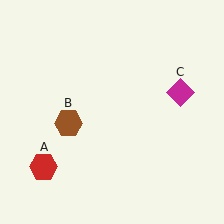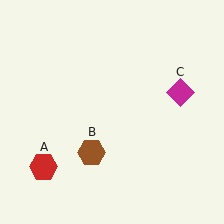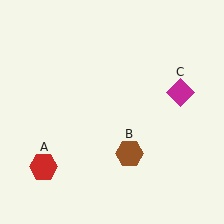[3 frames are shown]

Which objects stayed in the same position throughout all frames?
Red hexagon (object A) and magenta diamond (object C) remained stationary.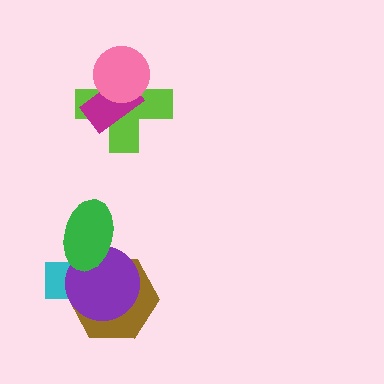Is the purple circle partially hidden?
Yes, it is partially covered by another shape.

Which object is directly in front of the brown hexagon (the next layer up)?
The purple circle is directly in front of the brown hexagon.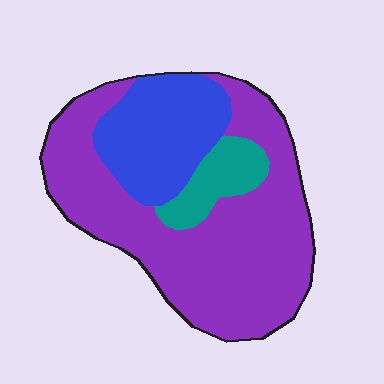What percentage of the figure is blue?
Blue covers about 25% of the figure.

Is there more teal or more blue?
Blue.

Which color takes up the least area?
Teal, at roughly 10%.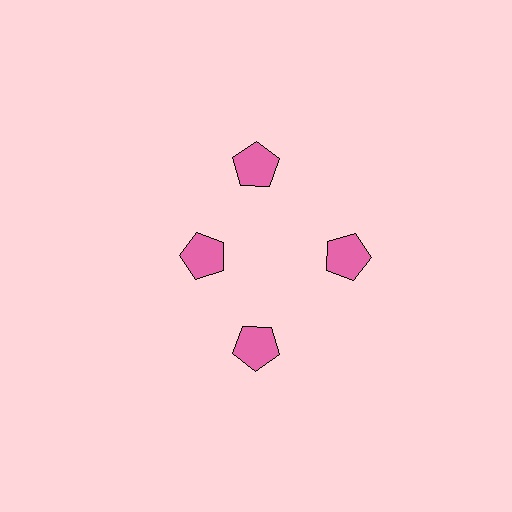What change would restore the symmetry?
The symmetry would be restored by moving it outward, back onto the ring so that all 4 pentagons sit at equal angles and equal distance from the center.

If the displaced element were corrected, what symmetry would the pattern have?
It would have 4-fold rotational symmetry — the pattern would map onto itself every 90 degrees.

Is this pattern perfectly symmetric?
No. The 4 pink pentagons are arranged in a ring, but one element near the 9 o'clock position is pulled inward toward the center, breaking the 4-fold rotational symmetry.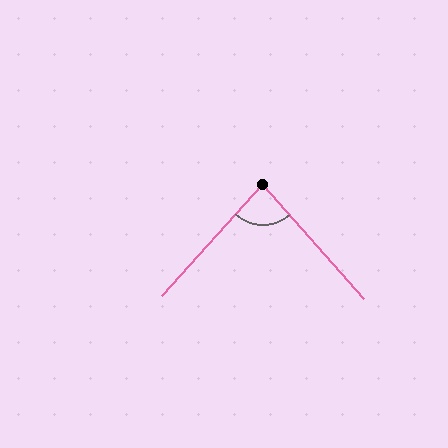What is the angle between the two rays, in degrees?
Approximately 84 degrees.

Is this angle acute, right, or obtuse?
It is acute.